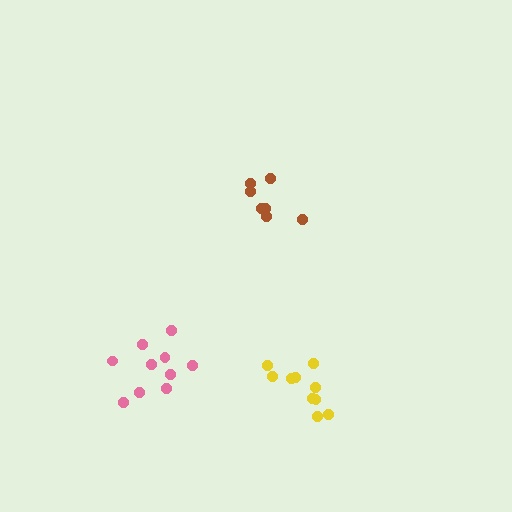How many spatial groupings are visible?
There are 3 spatial groupings.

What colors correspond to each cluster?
The clusters are colored: brown, yellow, pink.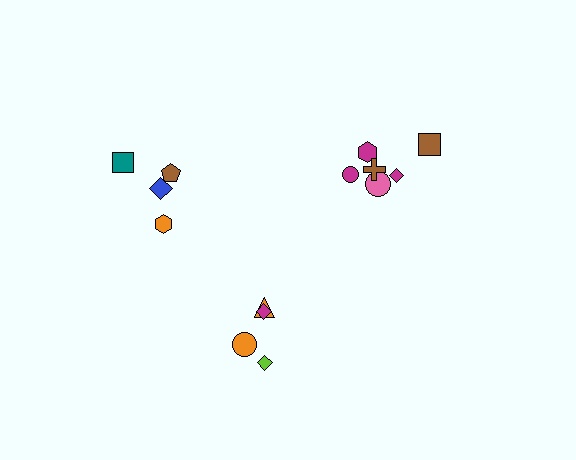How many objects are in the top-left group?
There are 4 objects.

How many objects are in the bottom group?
There are 4 objects.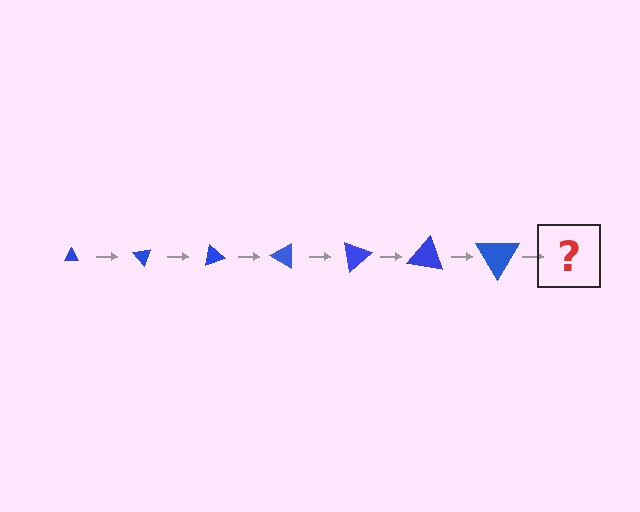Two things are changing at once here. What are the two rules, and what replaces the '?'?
The two rules are that the triangle grows larger each step and it rotates 50 degrees each step. The '?' should be a triangle, larger than the previous one and rotated 350 degrees from the start.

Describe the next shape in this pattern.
It should be a triangle, larger than the previous one and rotated 350 degrees from the start.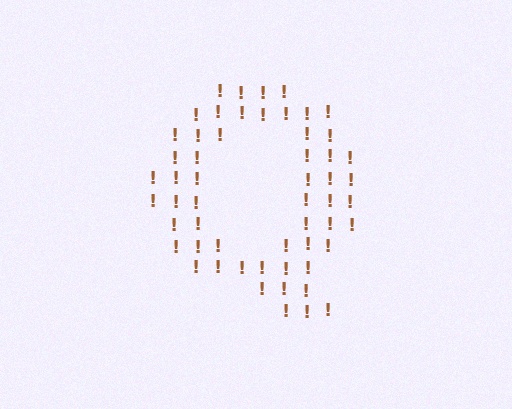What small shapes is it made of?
It is made of small exclamation marks.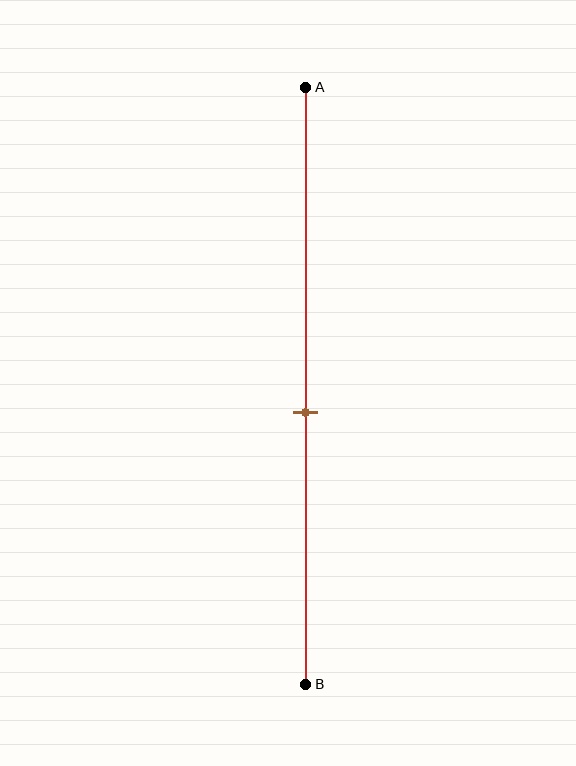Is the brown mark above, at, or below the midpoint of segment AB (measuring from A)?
The brown mark is below the midpoint of segment AB.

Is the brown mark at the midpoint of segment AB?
No, the mark is at about 55% from A, not at the 50% midpoint.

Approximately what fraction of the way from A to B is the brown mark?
The brown mark is approximately 55% of the way from A to B.